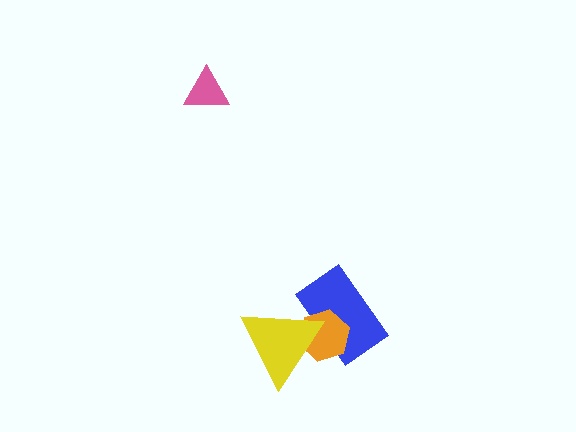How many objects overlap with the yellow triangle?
2 objects overlap with the yellow triangle.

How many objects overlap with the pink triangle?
0 objects overlap with the pink triangle.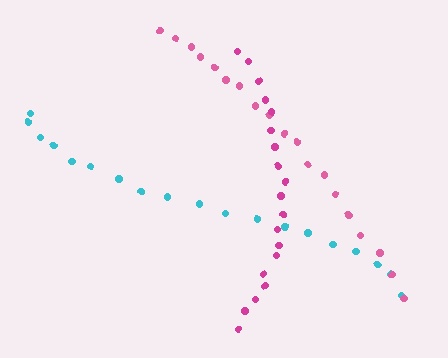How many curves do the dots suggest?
There are 3 distinct paths.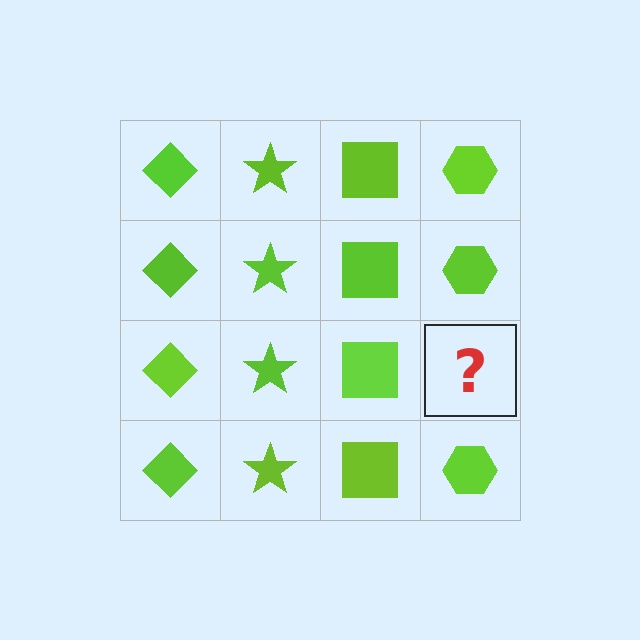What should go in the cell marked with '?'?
The missing cell should contain a lime hexagon.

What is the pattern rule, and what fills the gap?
The rule is that each column has a consistent shape. The gap should be filled with a lime hexagon.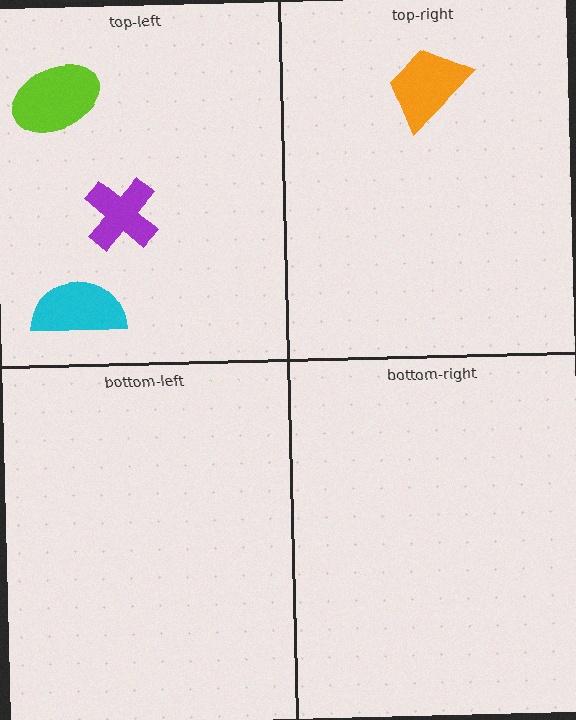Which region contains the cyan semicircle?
The top-left region.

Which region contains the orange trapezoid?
The top-right region.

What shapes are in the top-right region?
The orange trapezoid.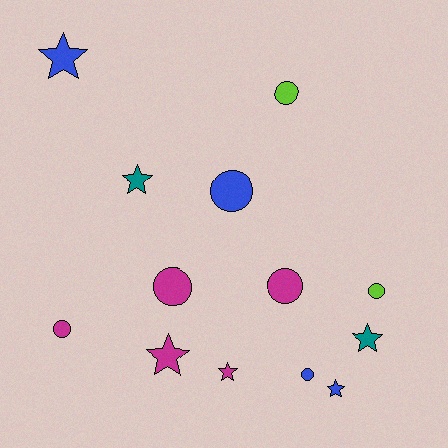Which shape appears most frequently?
Circle, with 7 objects.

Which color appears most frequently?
Magenta, with 5 objects.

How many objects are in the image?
There are 13 objects.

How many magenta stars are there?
There are 2 magenta stars.